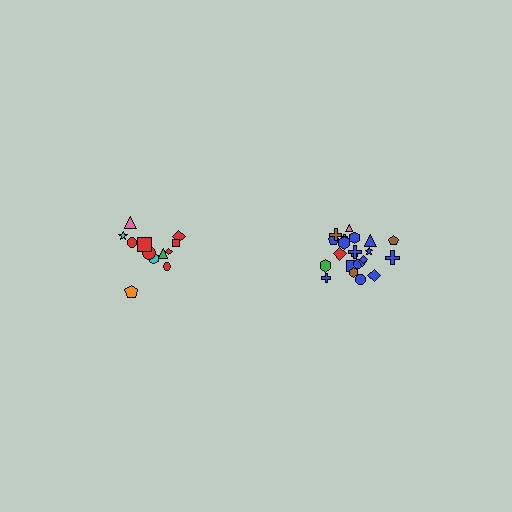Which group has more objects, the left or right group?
The right group.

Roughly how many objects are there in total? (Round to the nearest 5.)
Roughly 35 objects in total.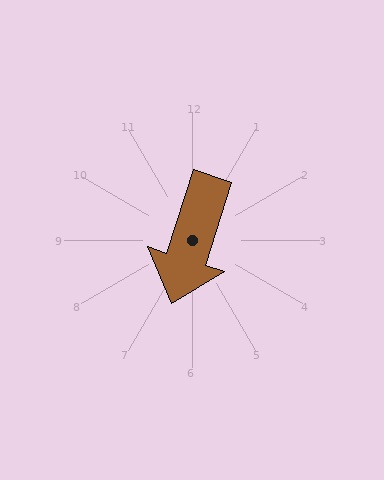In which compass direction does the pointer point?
South.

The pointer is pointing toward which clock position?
Roughly 7 o'clock.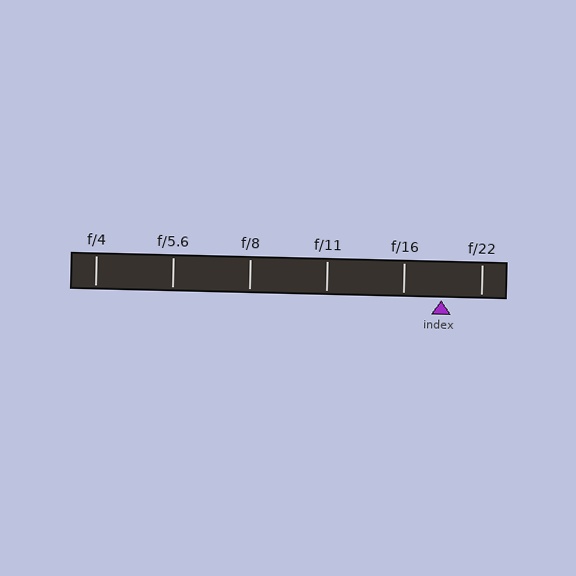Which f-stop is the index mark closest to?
The index mark is closest to f/16.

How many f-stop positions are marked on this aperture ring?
There are 6 f-stop positions marked.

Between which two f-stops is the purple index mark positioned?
The index mark is between f/16 and f/22.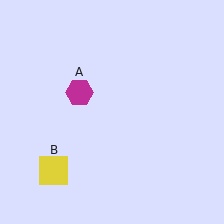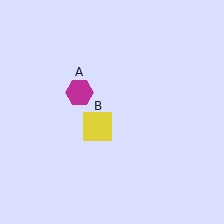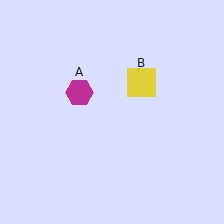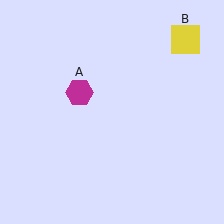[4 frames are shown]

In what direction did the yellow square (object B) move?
The yellow square (object B) moved up and to the right.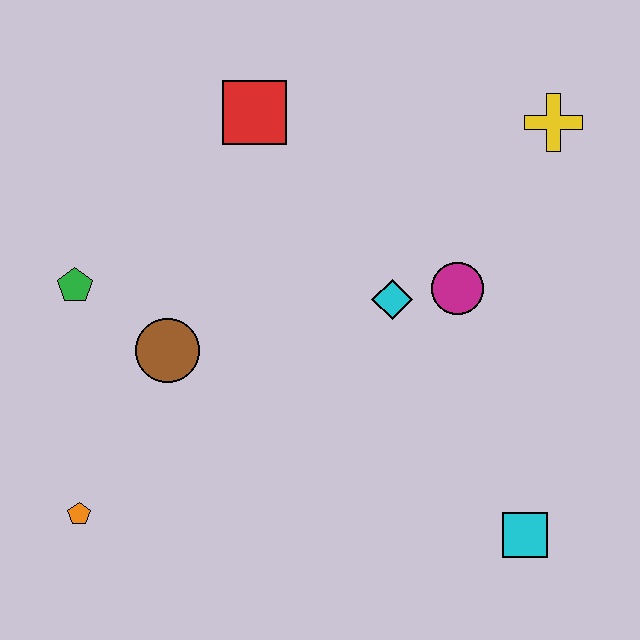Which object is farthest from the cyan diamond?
The orange pentagon is farthest from the cyan diamond.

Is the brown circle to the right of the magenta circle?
No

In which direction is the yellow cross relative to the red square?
The yellow cross is to the right of the red square.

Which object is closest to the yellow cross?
The magenta circle is closest to the yellow cross.